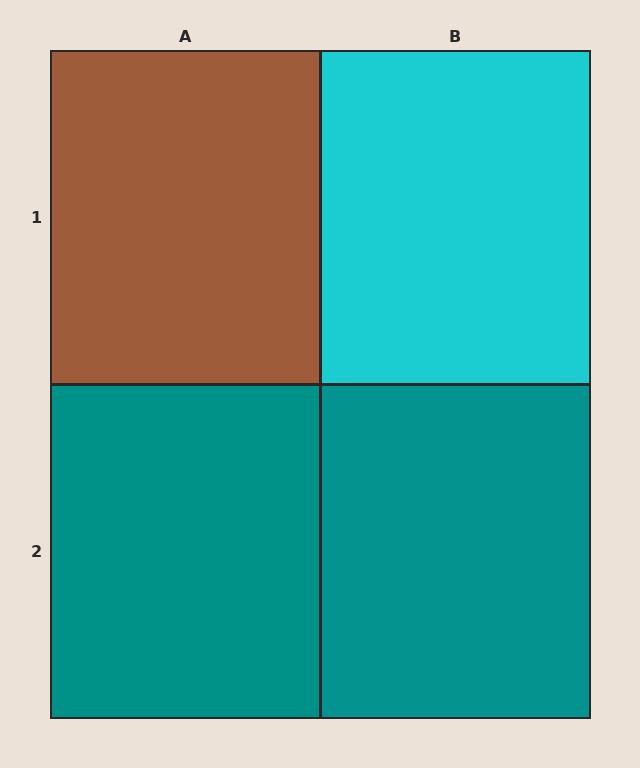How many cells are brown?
1 cell is brown.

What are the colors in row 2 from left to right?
Teal, teal.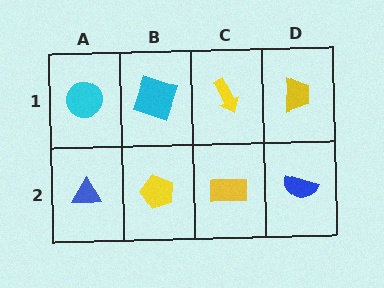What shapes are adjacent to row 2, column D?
A yellow trapezoid (row 1, column D), a yellow rectangle (row 2, column C).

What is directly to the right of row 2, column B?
A yellow rectangle.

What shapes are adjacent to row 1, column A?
A blue triangle (row 2, column A), a cyan square (row 1, column B).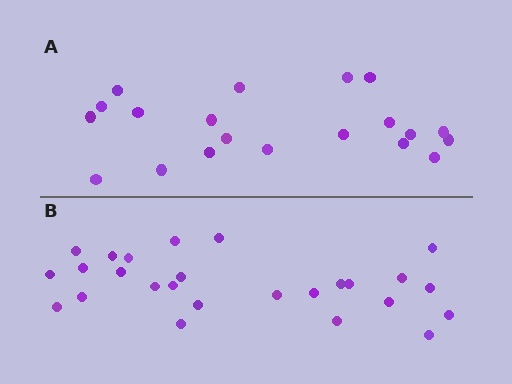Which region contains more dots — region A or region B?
Region B (the bottom region) has more dots.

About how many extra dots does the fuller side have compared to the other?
Region B has about 6 more dots than region A.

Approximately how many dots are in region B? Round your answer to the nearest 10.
About 30 dots. (The exact count is 26, which rounds to 30.)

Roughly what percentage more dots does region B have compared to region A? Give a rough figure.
About 30% more.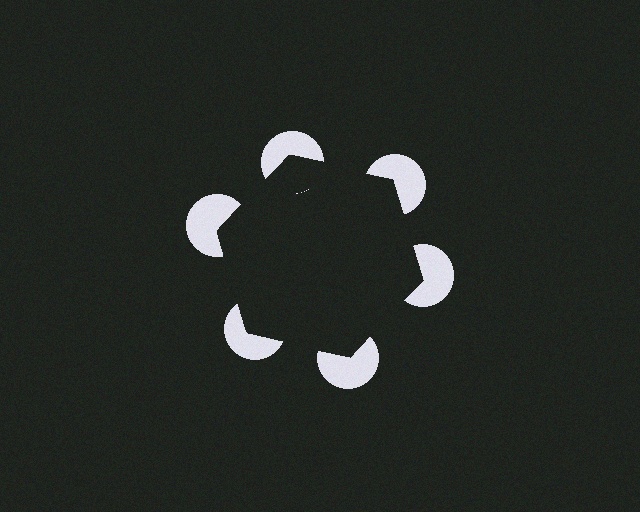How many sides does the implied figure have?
6 sides.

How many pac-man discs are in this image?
There are 6 — one at each vertex of the illusory hexagon.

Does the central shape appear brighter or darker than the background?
It typically appears slightly darker than the background, even though no actual brightness change is drawn.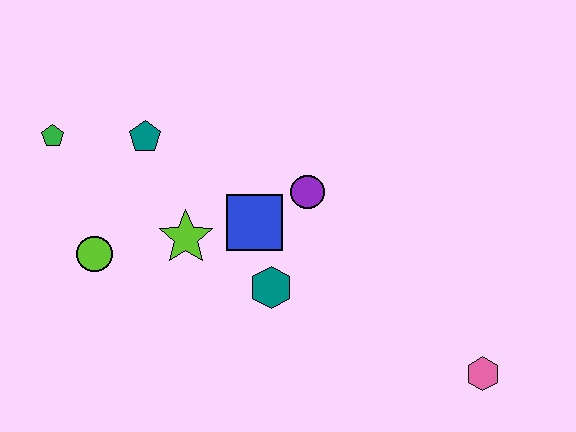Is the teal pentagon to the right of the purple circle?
No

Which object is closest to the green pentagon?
The teal pentagon is closest to the green pentagon.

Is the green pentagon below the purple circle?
No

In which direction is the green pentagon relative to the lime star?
The green pentagon is to the left of the lime star.